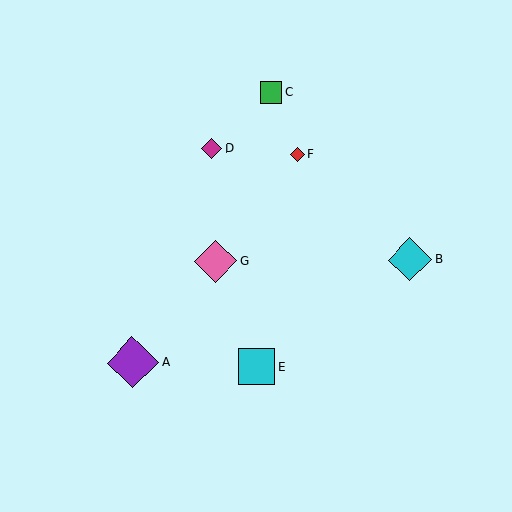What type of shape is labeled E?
Shape E is a cyan square.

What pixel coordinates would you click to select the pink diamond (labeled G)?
Click at (216, 262) to select the pink diamond G.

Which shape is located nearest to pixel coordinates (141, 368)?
The purple diamond (labeled A) at (133, 362) is nearest to that location.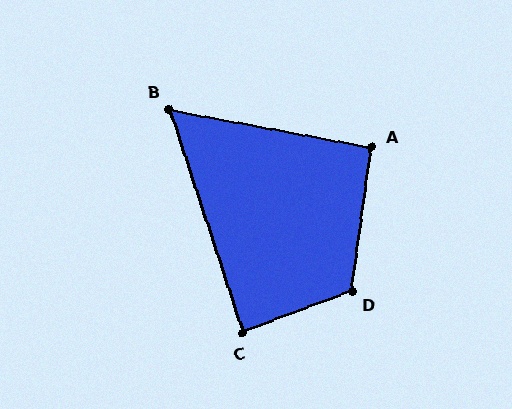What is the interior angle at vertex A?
Approximately 93 degrees (approximately right).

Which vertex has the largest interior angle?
D, at approximately 119 degrees.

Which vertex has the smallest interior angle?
B, at approximately 61 degrees.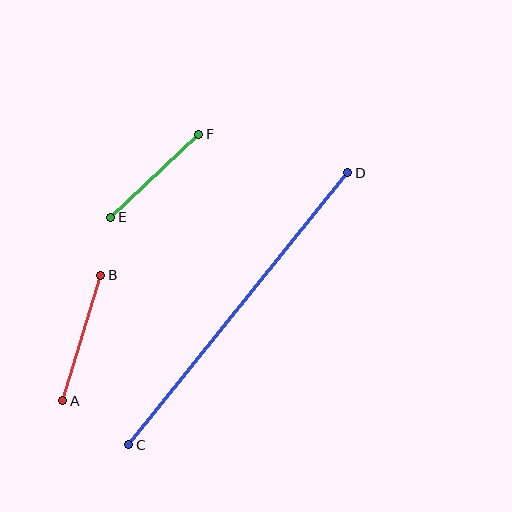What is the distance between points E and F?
The distance is approximately 121 pixels.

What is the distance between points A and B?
The distance is approximately 131 pixels.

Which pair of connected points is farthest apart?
Points C and D are farthest apart.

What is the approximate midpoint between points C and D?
The midpoint is at approximately (238, 309) pixels.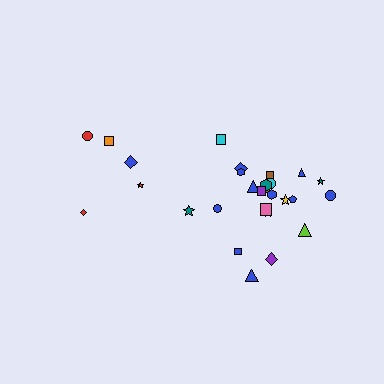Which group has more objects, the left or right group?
The right group.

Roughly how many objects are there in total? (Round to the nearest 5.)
Roughly 30 objects in total.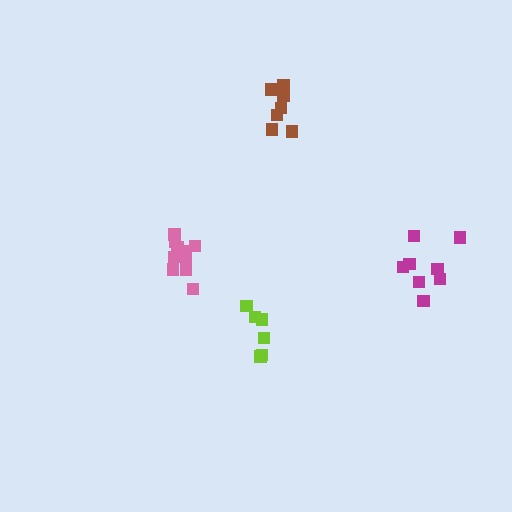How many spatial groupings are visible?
There are 4 spatial groupings.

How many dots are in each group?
Group 1: 7 dots, Group 2: 11 dots, Group 3: 8 dots, Group 4: 6 dots (32 total).